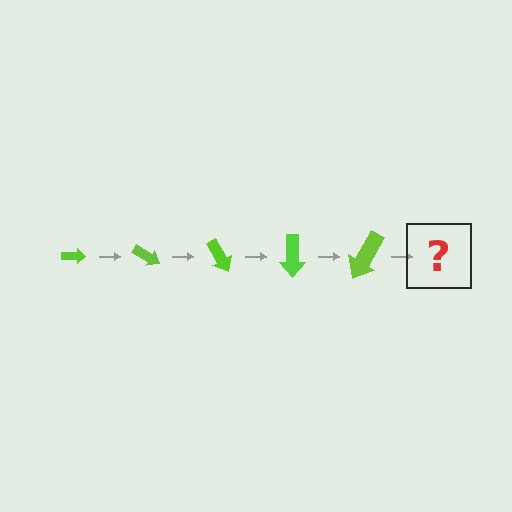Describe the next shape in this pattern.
It should be an arrow, larger than the previous one and rotated 150 degrees from the start.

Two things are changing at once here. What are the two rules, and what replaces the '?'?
The two rules are that the arrow grows larger each step and it rotates 30 degrees each step. The '?' should be an arrow, larger than the previous one and rotated 150 degrees from the start.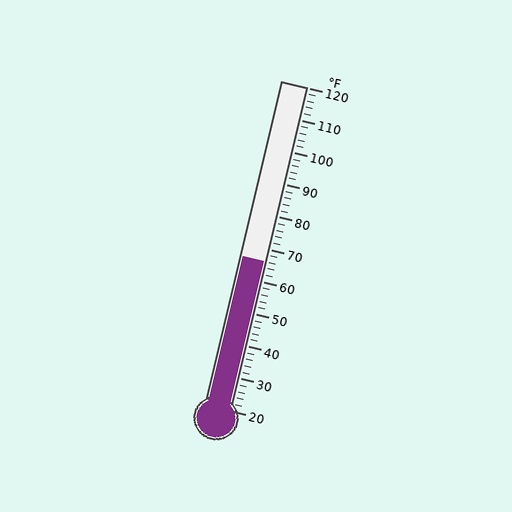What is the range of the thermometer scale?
The thermometer scale ranges from 20°F to 120°F.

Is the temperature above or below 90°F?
The temperature is below 90°F.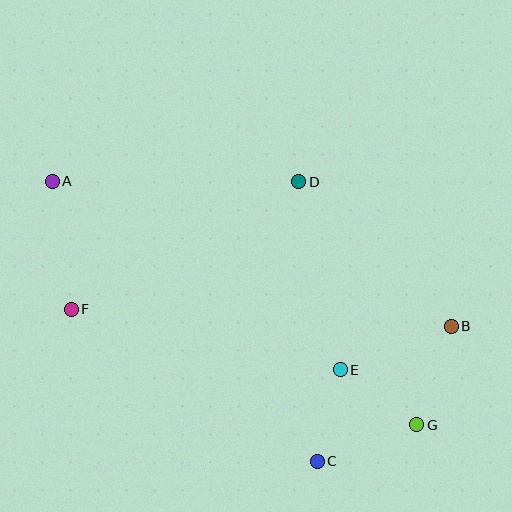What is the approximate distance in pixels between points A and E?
The distance between A and E is approximately 344 pixels.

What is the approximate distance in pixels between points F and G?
The distance between F and G is approximately 364 pixels.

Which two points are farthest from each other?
Points A and G are farthest from each other.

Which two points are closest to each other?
Points E and G are closest to each other.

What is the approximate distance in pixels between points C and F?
The distance between C and F is approximately 289 pixels.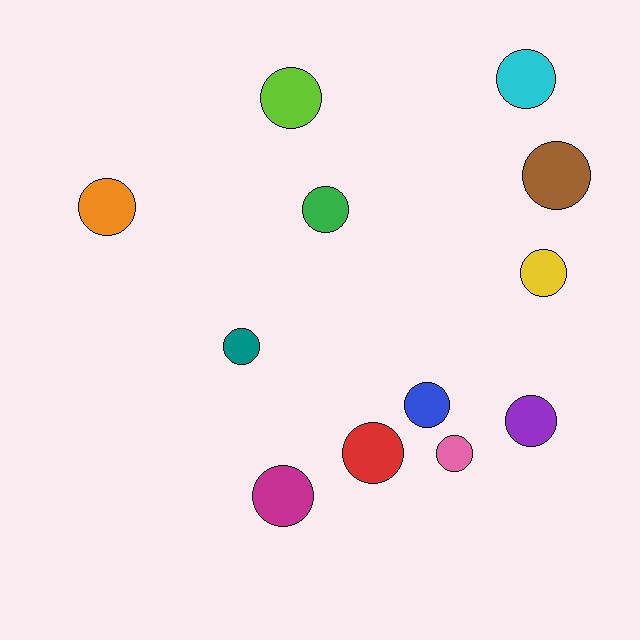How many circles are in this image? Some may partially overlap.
There are 12 circles.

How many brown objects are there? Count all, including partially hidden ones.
There is 1 brown object.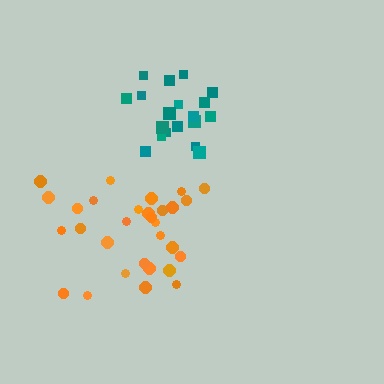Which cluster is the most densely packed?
Teal.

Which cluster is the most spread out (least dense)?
Orange.